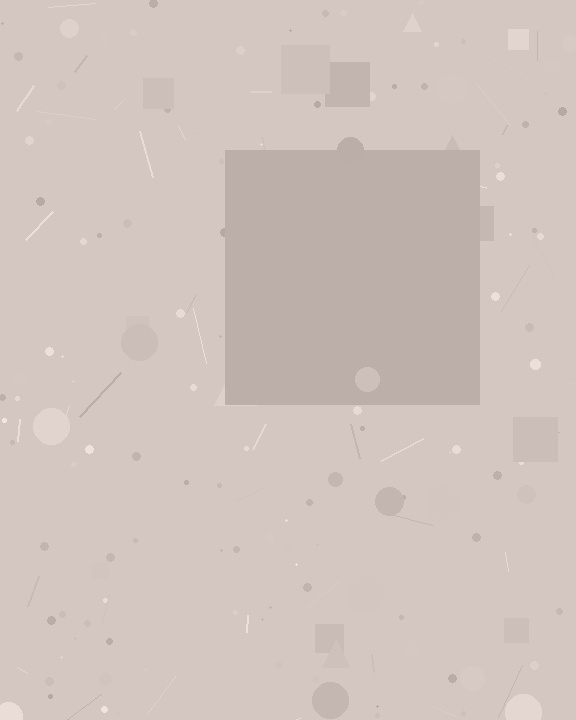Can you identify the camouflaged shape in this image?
The camouflaged shape is a square.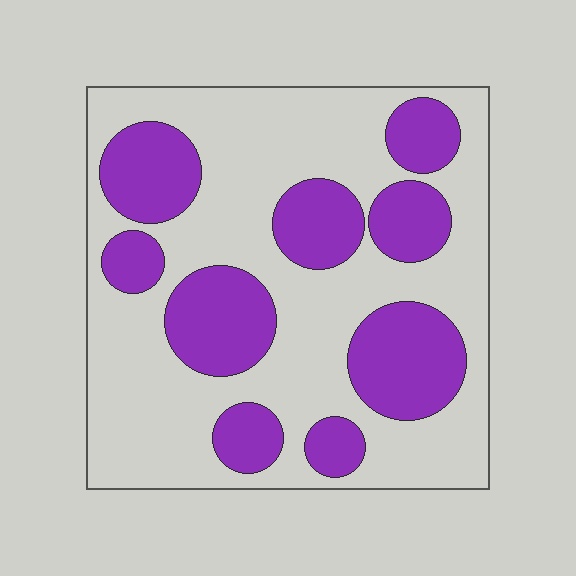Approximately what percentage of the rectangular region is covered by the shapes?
Approximately 35%.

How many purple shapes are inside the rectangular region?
9.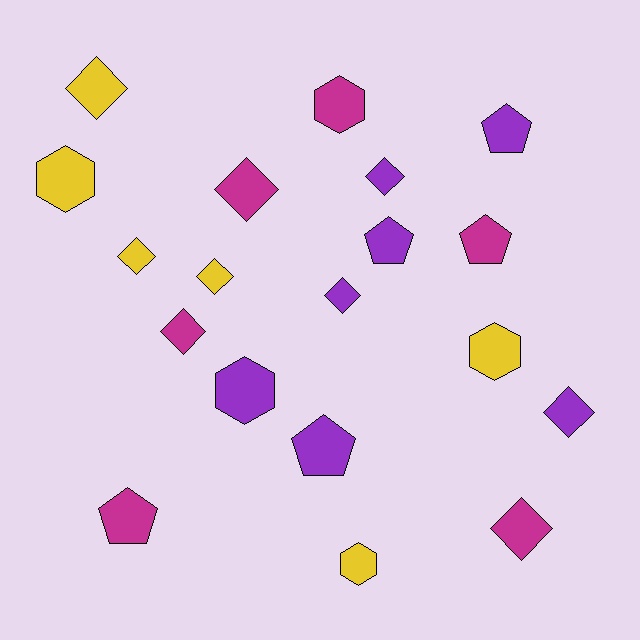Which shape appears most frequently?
Diamond, with 9 objects.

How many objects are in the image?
There are 19 objects.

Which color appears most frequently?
Purple, with 7 objects.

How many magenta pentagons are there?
There are 2 magenta pentagons.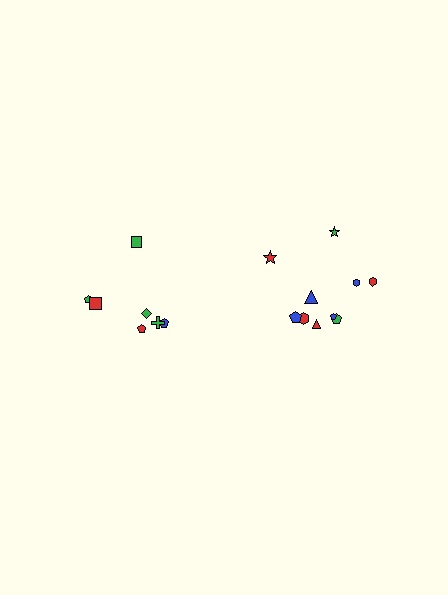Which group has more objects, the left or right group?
The right group.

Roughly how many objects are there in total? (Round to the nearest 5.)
Roughly 15 objects in total.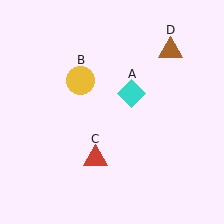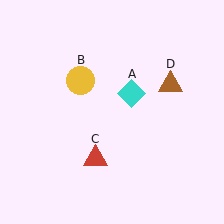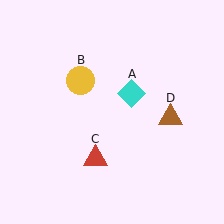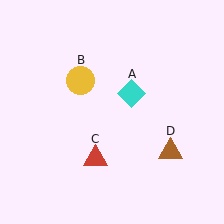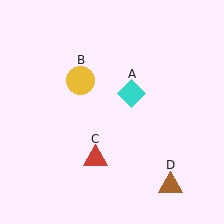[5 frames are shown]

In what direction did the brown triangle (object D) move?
The brown triangle (object D) moved down.